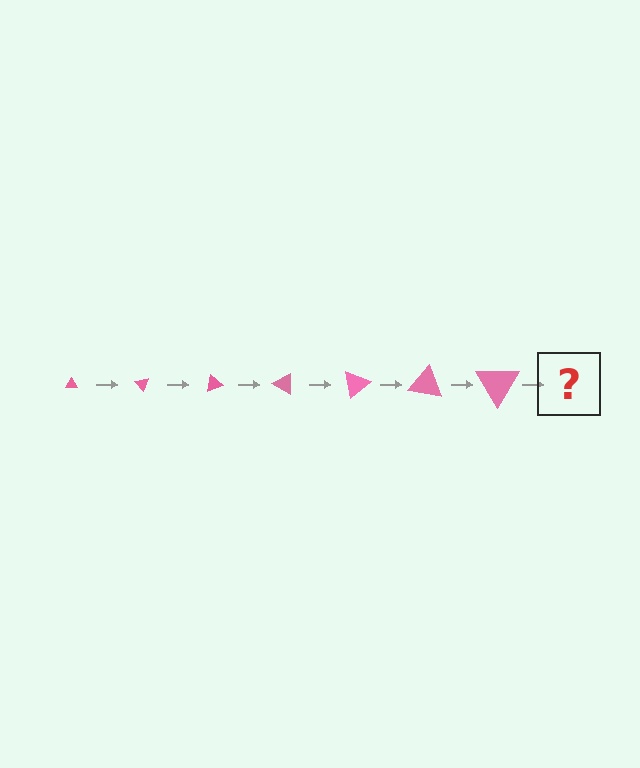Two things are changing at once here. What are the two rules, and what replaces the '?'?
The two rules are that the triangle grows larger each step and it rotates 50 degrees each step. The '?' should be a triangle, larger than the previous one and rotated 350 degrees from the start.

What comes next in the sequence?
The next element should be a triangle, larger than the previous one and rotated 350 degrees from the start.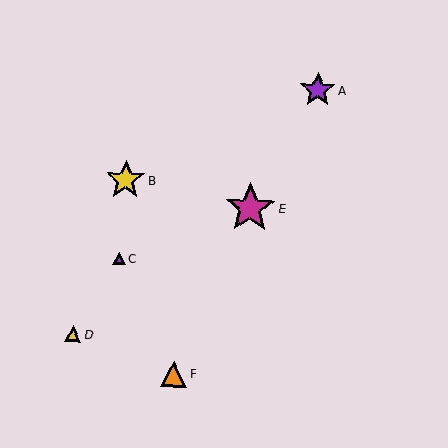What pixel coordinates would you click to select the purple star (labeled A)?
Click at (318, 90) to select the purple star A.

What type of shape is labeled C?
Shape C is a purple triangle.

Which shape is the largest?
The magenta star (labeled E) is the largest.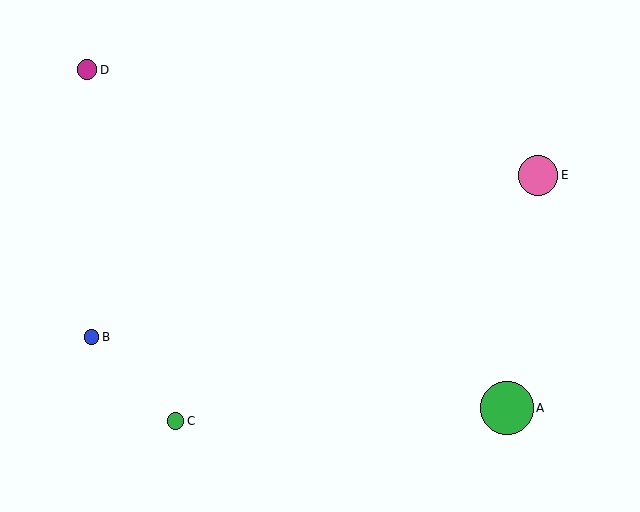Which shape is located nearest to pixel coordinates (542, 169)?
The pink circle (labeled E) at (538, 175) is nearest to that location.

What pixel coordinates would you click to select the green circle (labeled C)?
Click at (175, 421) to select the green circle C.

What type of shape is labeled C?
Shape C is a green circle.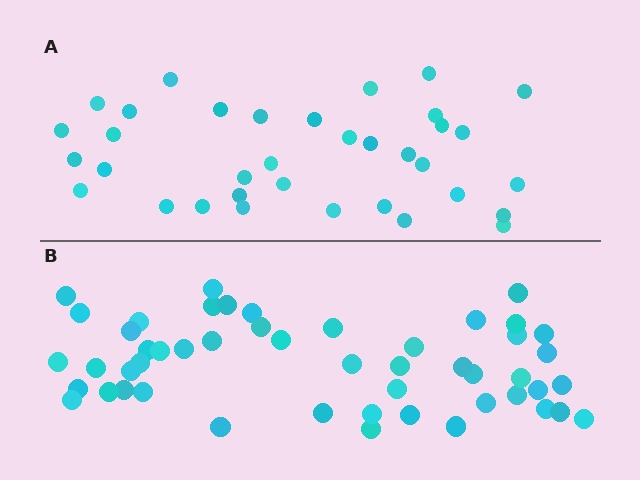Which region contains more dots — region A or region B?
Region B (the bottom region) has more dots.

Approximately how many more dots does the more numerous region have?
Region B has approximately 15 more dots than region A.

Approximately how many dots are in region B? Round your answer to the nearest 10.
About 50 dots.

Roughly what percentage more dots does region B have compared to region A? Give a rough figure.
About 45% more.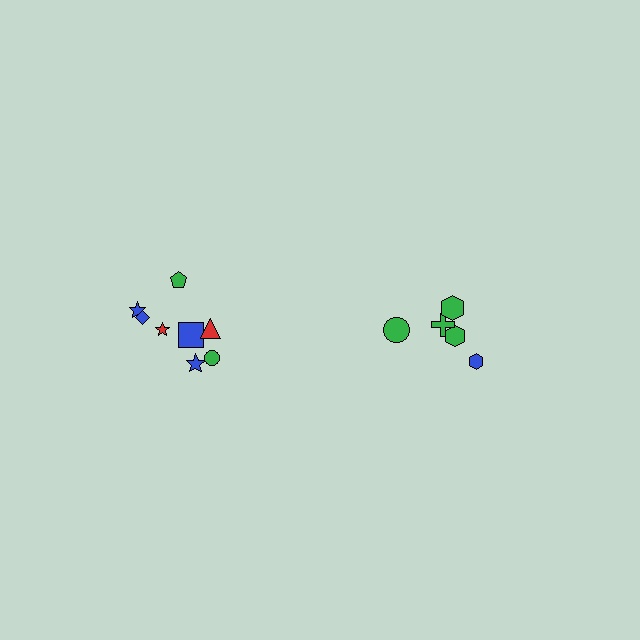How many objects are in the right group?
There are 5 objects.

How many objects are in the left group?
There are 8 objects.